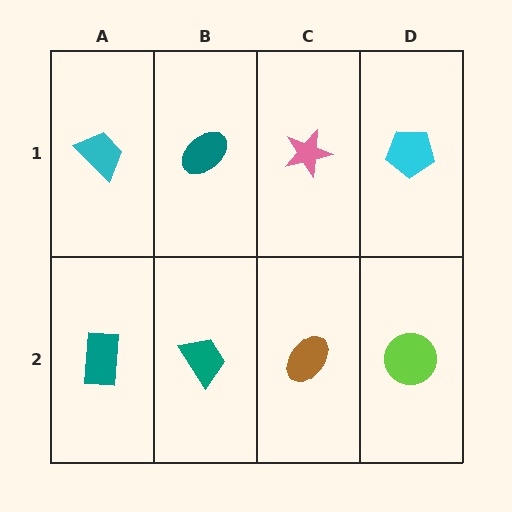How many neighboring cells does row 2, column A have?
2.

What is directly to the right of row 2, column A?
A teal trapezoid.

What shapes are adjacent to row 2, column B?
A teal ellipse (row 1, column B), a teal rectangle (row 2, column A), a brown ellipse (row 2, column C).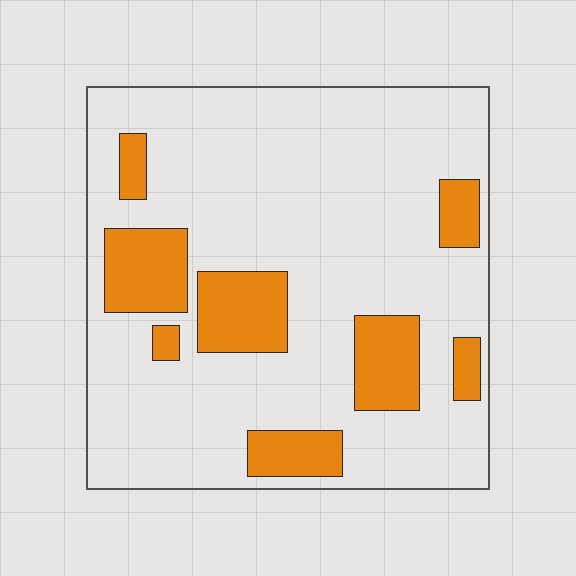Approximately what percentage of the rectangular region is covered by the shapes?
Approximately 20%.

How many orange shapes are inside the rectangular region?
8.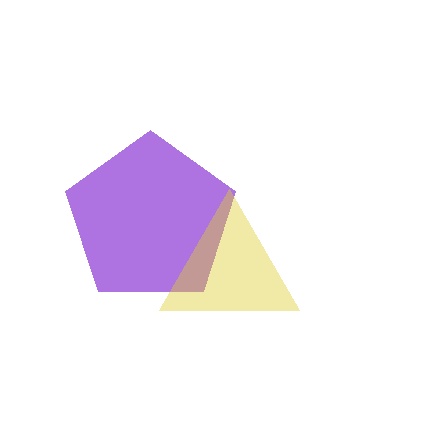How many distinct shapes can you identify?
There are 2 distinct shapes: a purple pentagon, a yellow triangle.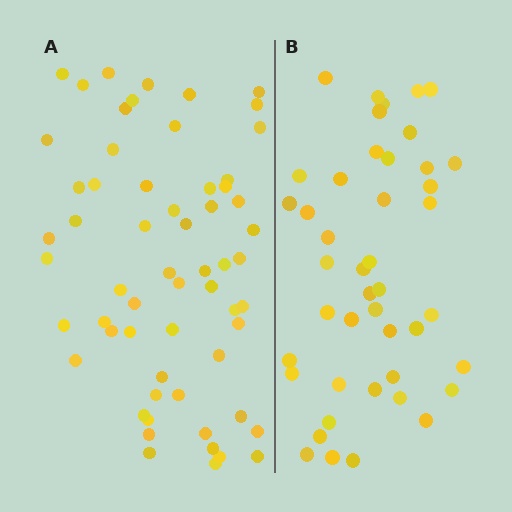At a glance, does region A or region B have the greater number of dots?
Region A (the left region) has more dots.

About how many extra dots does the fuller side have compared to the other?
Region A has approximately 15 more dots than region B.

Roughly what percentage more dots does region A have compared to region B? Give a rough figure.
About 35% more.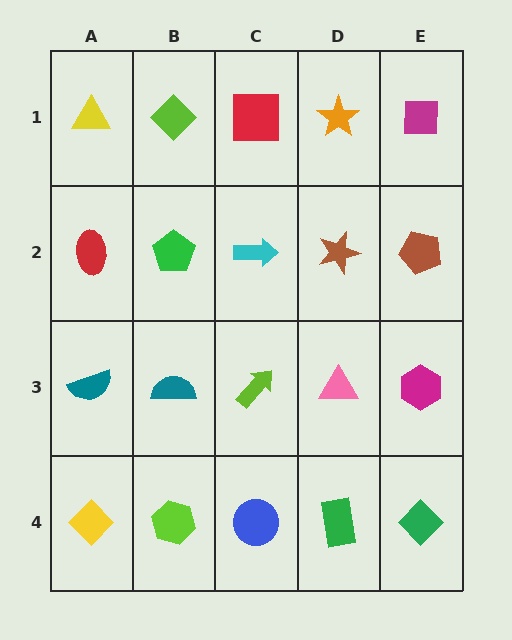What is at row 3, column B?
A teal semicircle.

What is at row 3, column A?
A teal semicircle.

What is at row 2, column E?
A brown pentagon.